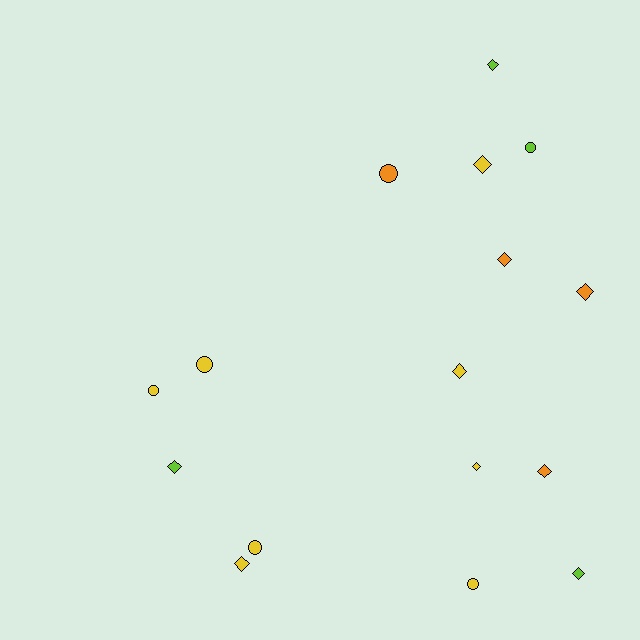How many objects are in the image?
There are 16 objects.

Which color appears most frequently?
Yellow, with 8 objects.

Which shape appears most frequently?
Diamond, with 10 objects.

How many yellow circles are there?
There are 4 yellow circles.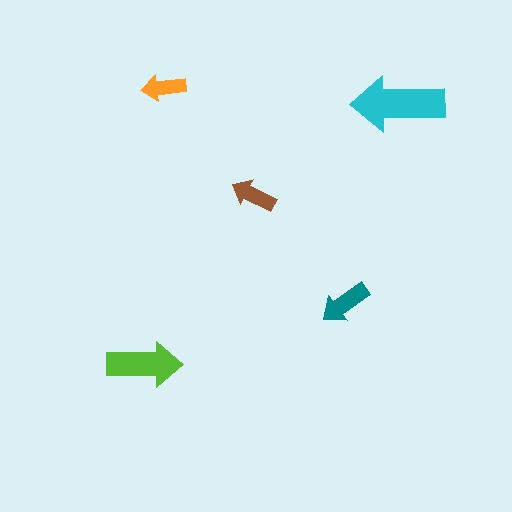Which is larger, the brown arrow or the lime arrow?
The lime one.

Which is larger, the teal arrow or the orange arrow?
The teal one.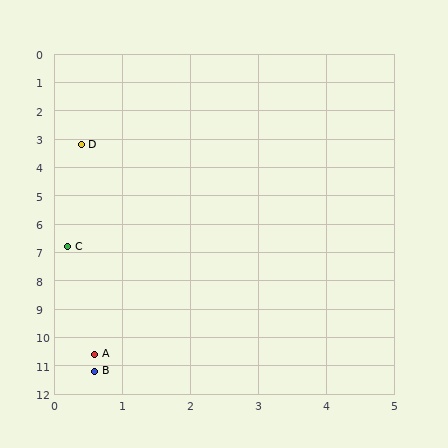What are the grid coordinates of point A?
Point A is at approximately (0.6, 10.6).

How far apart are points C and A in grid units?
Points C and A are about 3.8 grid units apart.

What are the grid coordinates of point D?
Point D is at approximately (0.4, 3.2).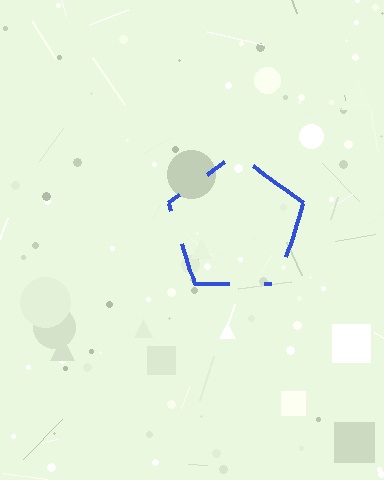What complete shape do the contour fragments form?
The contour fragments form a pentagon.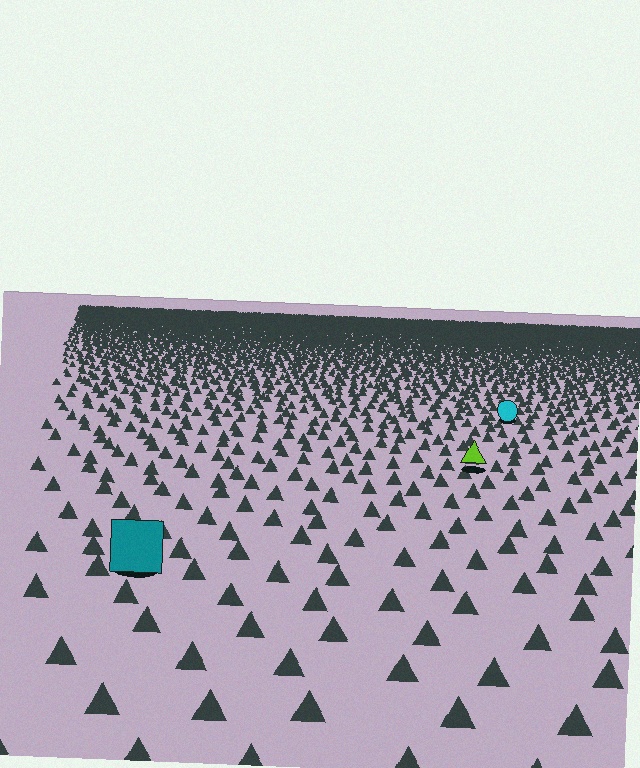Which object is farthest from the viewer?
The cyan circle is farthest from the viewer. It appears smaller and the ground texture around it is denser.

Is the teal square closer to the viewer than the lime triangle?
Yes. The teal square is closer — you can tell from the texture gradient: the ground texture is coarser near it.